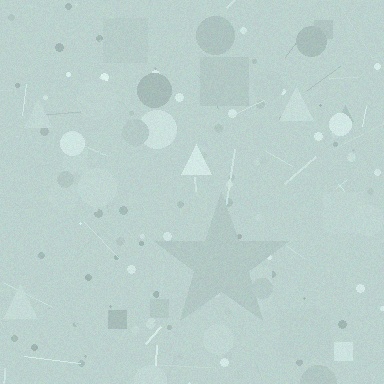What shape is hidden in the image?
A star is hidden in the image.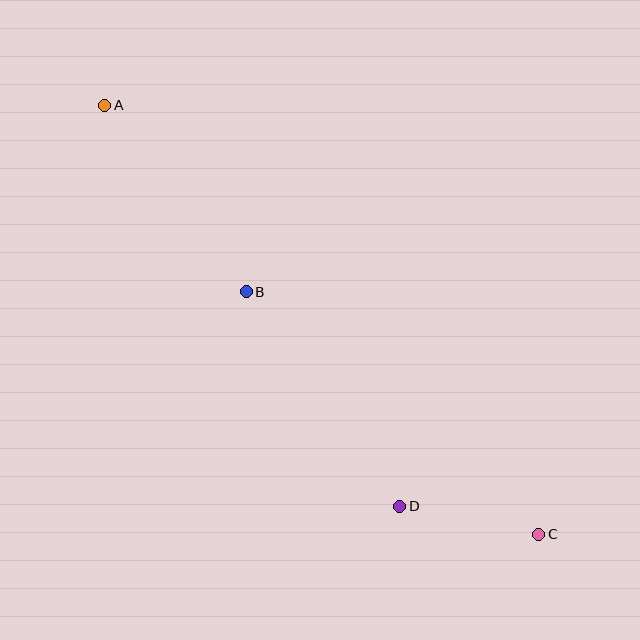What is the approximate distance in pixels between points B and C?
The distance between B and C is approximately 380 pixels.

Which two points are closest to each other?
Points C and D are closest to each other.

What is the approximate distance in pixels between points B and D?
The distance between B and D is approximately 264 pixels.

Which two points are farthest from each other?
Points A and C are farthest from each other.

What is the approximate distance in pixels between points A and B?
The distance between A and B is approximately 234 pixels.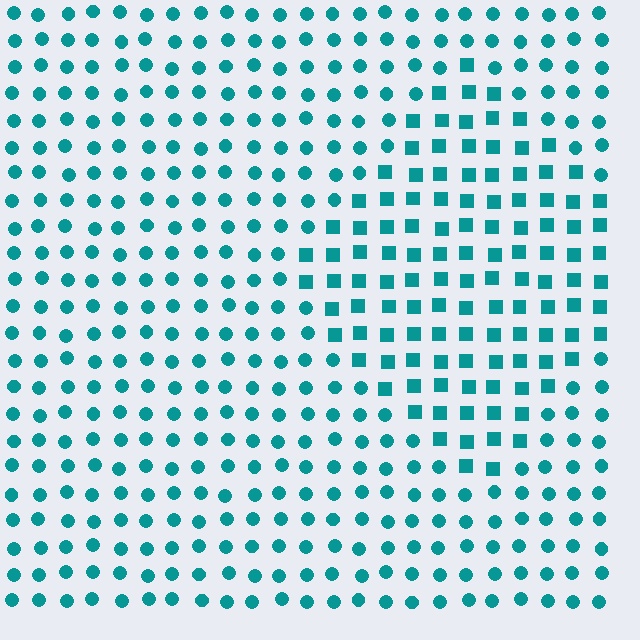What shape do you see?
I see a diamond.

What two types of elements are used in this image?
The image uses squares inside the diamond region and circles outside it.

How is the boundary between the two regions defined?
The boundary is defined by a change in element shape: squares inside vs. circles outside. All elements share the same color and spacing.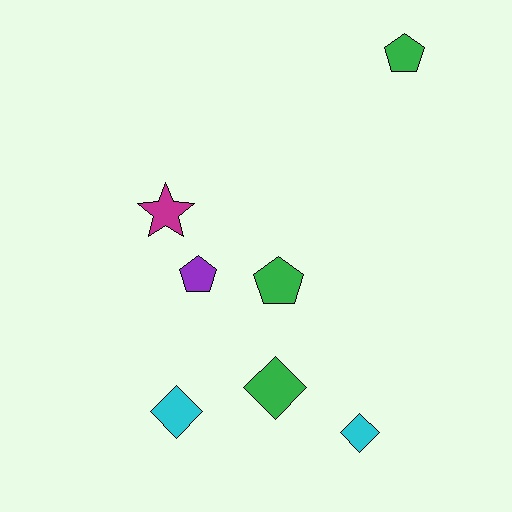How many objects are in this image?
There are 7 objects.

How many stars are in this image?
There is 1 star.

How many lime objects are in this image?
There are no lime objects.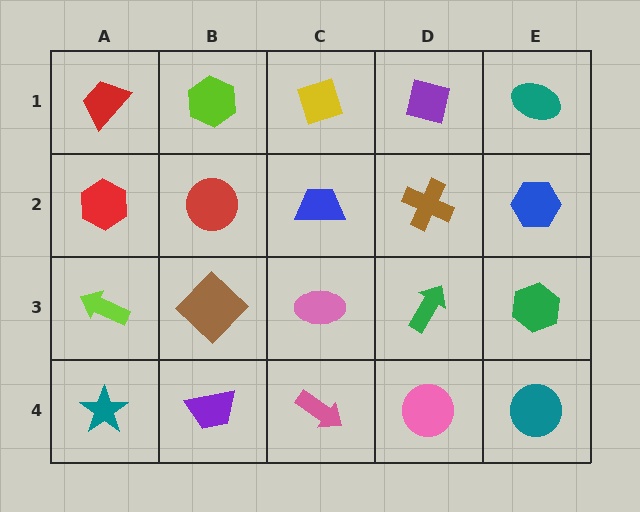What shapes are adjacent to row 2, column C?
A yellow diamond (row 1, column C), a pink ellipse (row 3, column C), a red circle (row 2, column B), a brown cross (row 2, column D).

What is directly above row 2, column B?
A lime hexagon.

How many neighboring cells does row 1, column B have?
3.